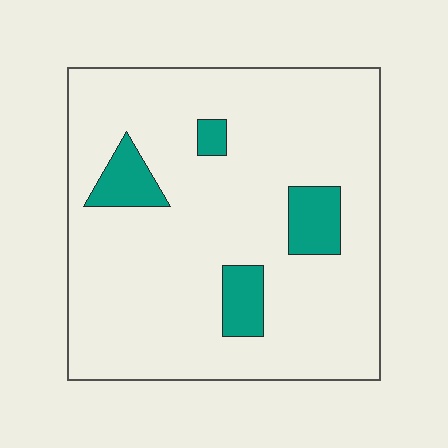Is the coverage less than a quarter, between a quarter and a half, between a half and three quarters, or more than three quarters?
Less than a quarter.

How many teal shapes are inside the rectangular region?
4.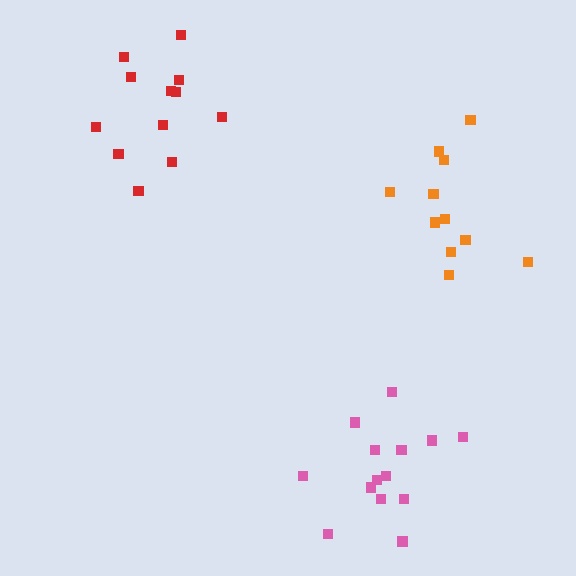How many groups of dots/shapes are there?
There are 3 groups.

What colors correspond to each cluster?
The clusters are colored: red, pink, orange.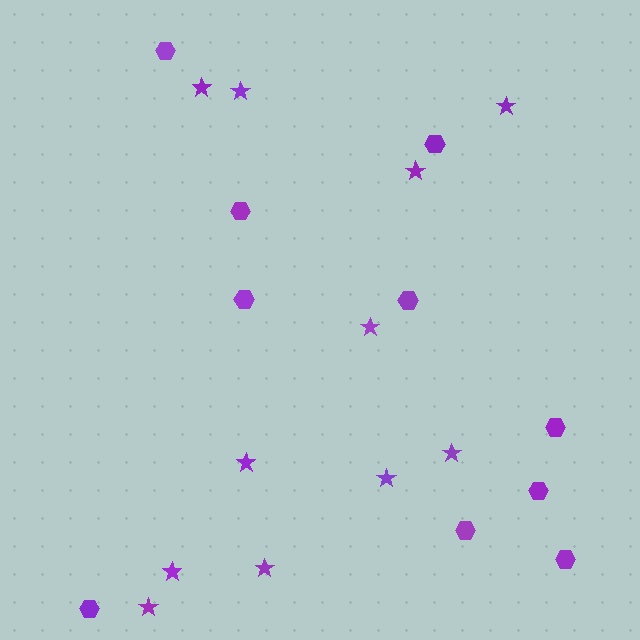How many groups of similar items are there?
There are 2 groups: one group of stars (11) and one group of hexagons (10).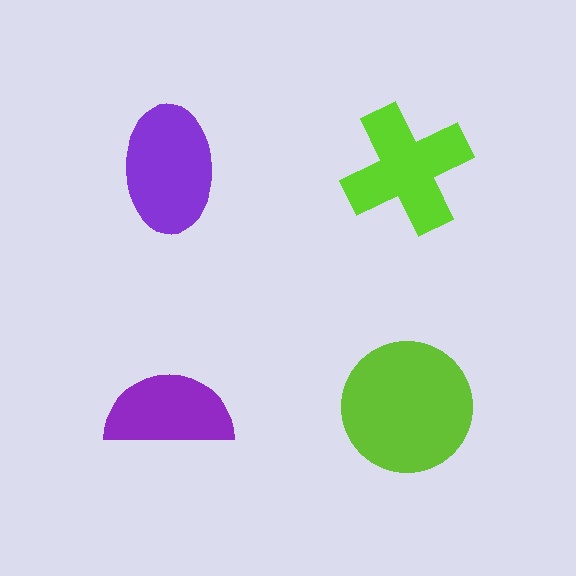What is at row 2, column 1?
A purple semicircle.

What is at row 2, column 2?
A lime circle.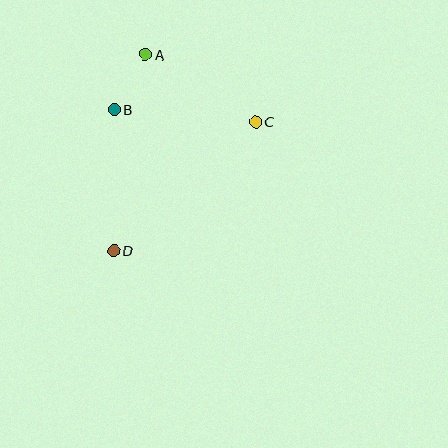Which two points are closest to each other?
Points A and B are closest to each other.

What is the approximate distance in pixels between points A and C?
The distance between A and C is approximately 129 pixels.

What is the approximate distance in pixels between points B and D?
The distance between B and D is approximately 142 pixels.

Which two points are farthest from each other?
Points A and D are farthest from each other.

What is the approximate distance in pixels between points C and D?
The distance between C and D is approximately 192 pixels.